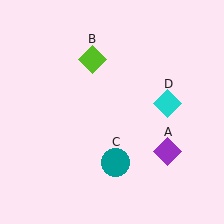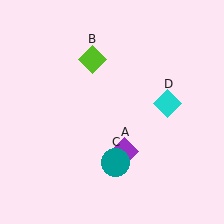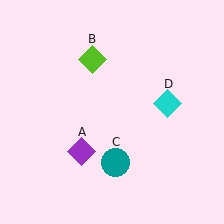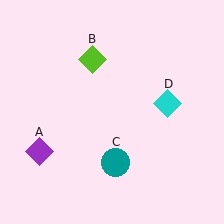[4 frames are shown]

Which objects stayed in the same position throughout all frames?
Lime diamond (object B) and teal circle (object C) and cyan diamond (object D) remained stationary.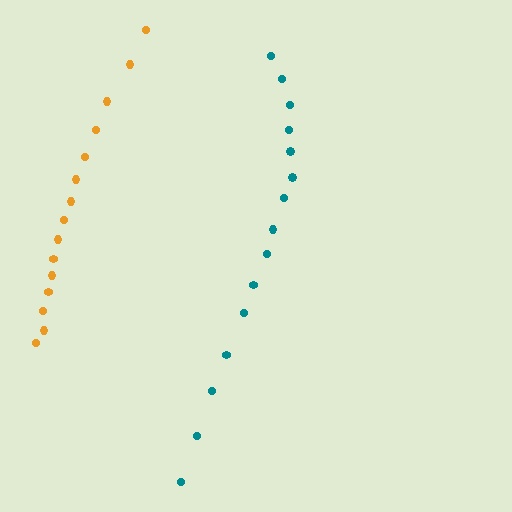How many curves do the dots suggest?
There are 2 distinct paths.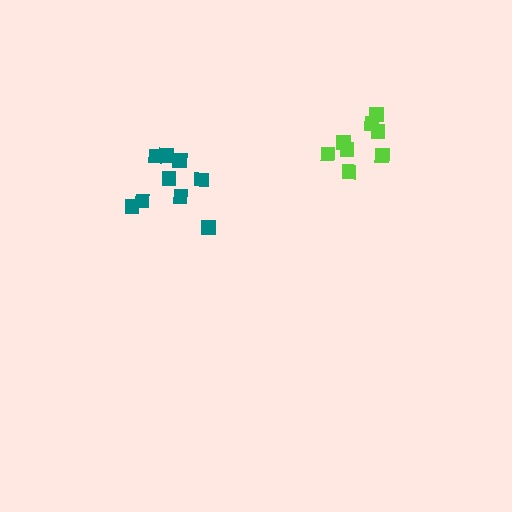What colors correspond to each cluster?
The clusters are colored: teal, lime.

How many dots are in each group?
Group 1: 9 dots, Group 2: 8 dots (17 total).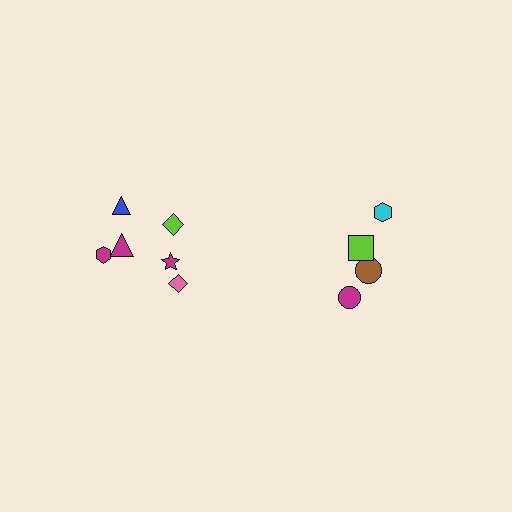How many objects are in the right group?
There are 4 objects.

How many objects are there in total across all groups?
There are 10 objects.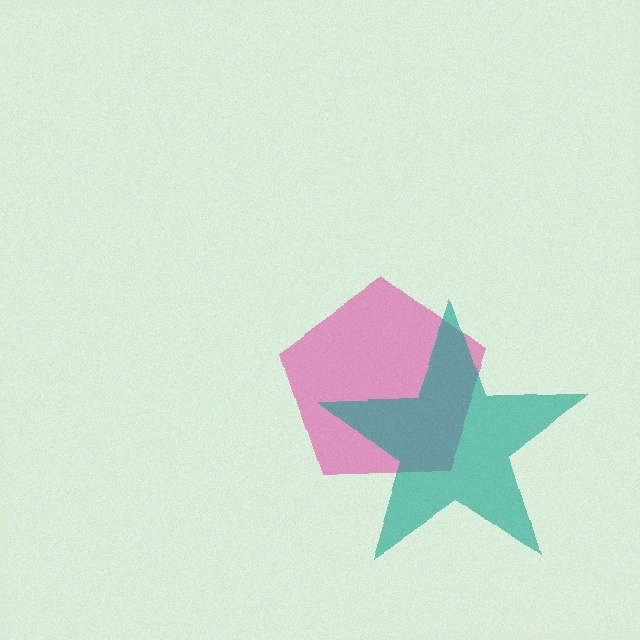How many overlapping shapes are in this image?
There are 2 overlapping shapes in the image.